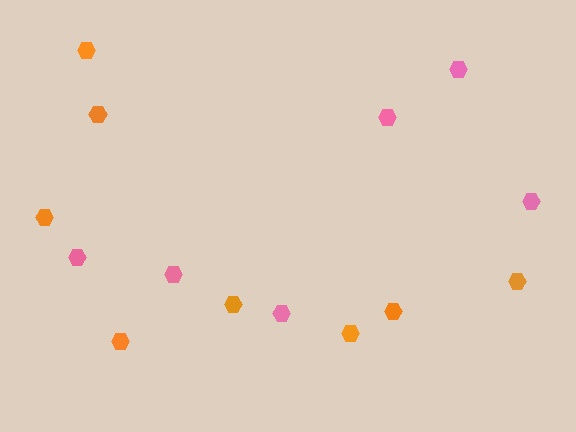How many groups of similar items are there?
There are 2 groups: one group of pink hexagons (6) and one group of orange hexagons (8).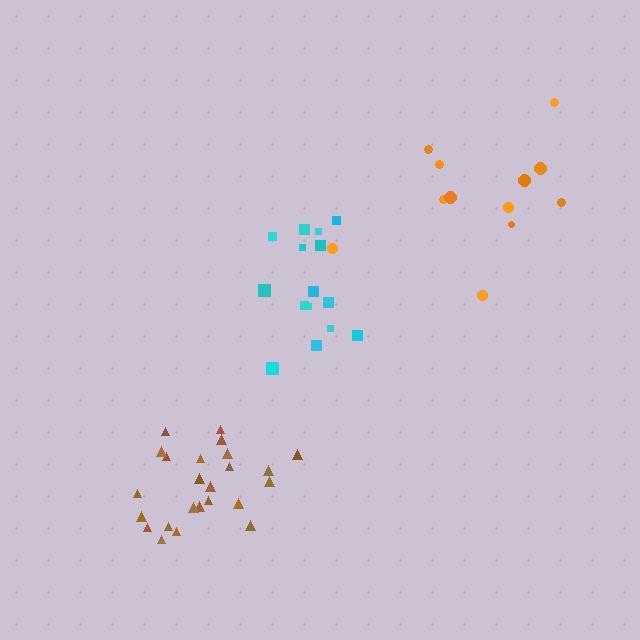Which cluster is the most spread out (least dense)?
Orange.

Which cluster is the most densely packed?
Brown.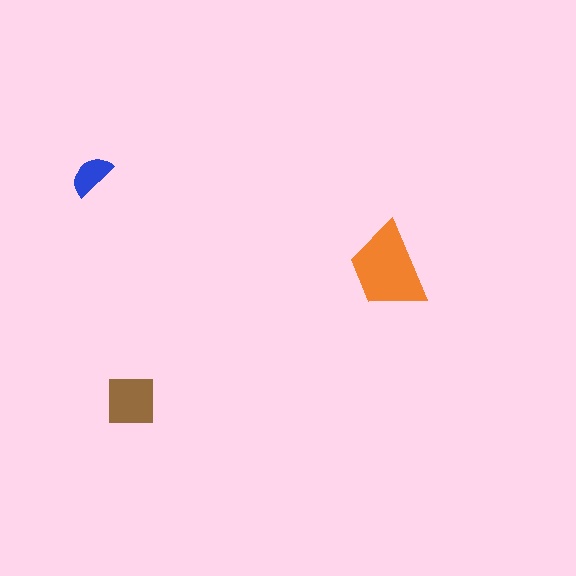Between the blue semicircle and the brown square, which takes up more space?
The brown square.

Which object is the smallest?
The blue semicircle.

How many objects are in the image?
There are 3 objects in the image.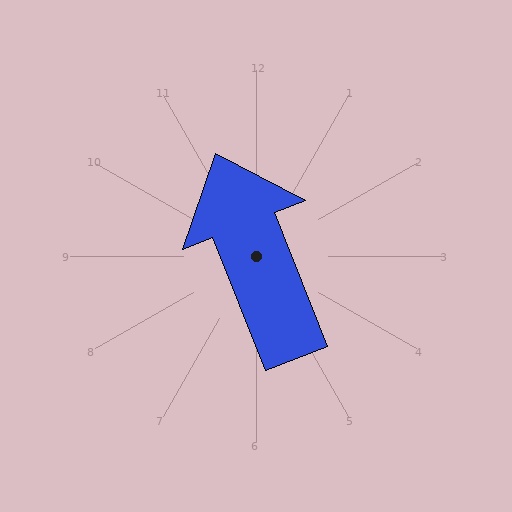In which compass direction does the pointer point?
North.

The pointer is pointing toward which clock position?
Roughly 11 o'clock.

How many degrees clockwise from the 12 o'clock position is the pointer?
Approximately 338 degrees.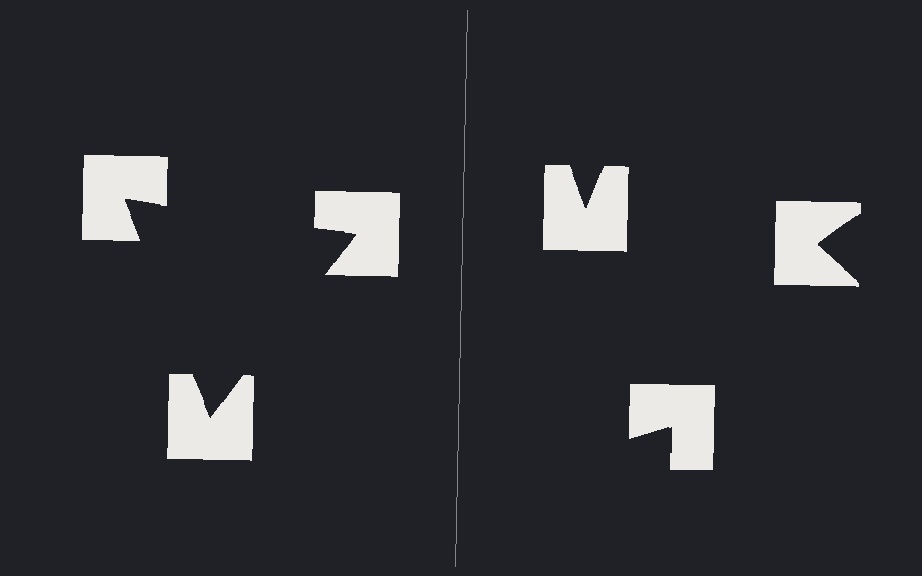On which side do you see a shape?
An illusory triangle appears on the left side. On the right side the wedge cuts are rotated, so no coherent shape forms.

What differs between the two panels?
The notched squares are positioned identically on both sides; only the wedge orientations differ. On the left they align to a triangle; on the right they are misaligned.